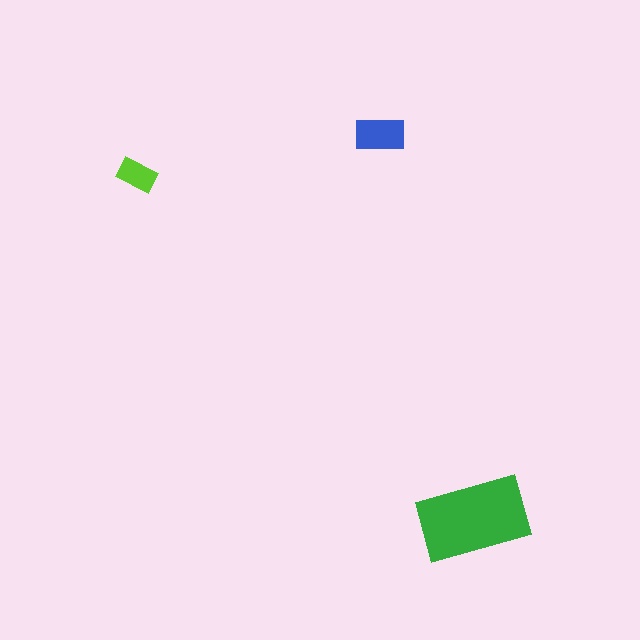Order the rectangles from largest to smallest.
the green one, the blue one, the lime one.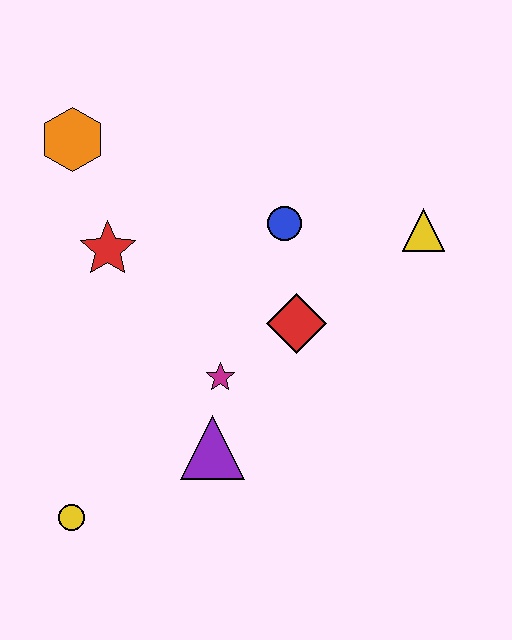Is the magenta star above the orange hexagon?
No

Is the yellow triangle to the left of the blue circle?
No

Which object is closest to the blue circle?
The red diamond is closest to the blue circle.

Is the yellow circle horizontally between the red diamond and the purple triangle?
No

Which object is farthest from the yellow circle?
The yellow triangle is farthest from the yellow circle.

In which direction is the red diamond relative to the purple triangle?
The red diamond is above the purple triangle.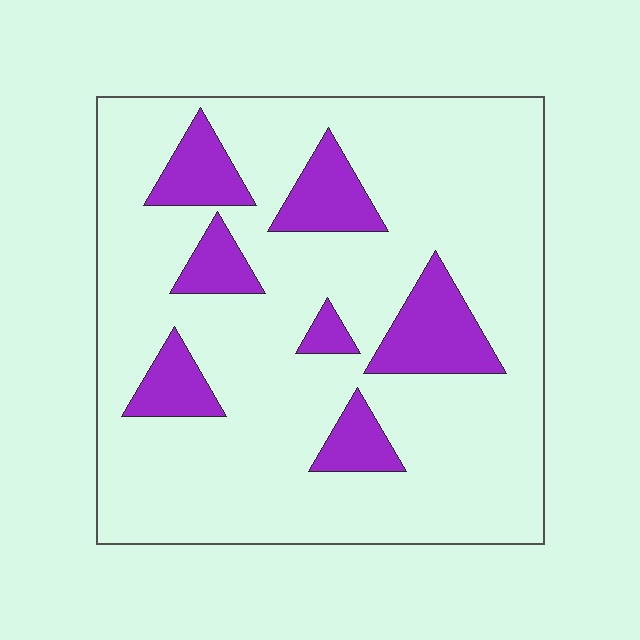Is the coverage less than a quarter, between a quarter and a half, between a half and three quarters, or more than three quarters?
Less than a quarter.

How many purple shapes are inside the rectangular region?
7.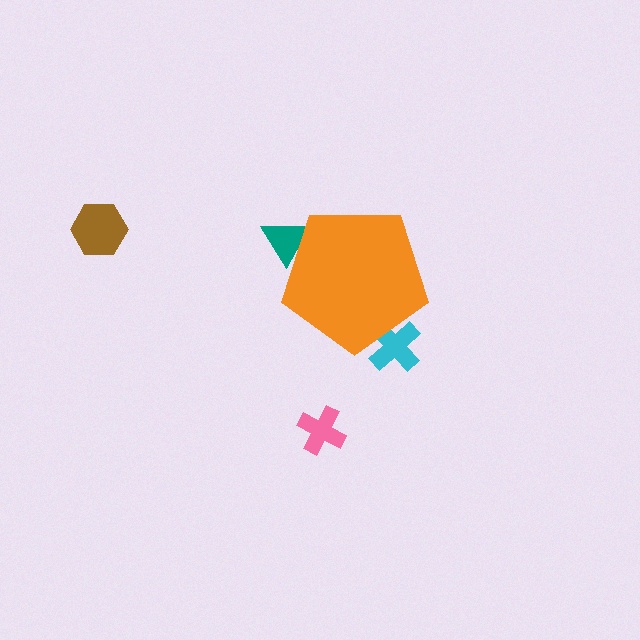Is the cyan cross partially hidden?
Yes, the cyan cross is partially hidden behind the orange pentagon.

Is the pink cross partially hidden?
No, the pink cross is fully visible.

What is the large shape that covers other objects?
An orange pentagon.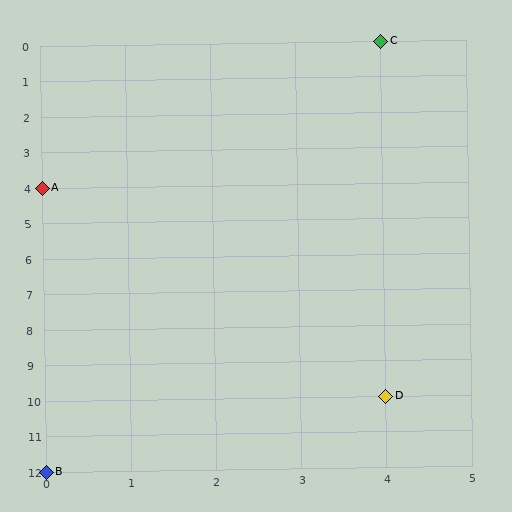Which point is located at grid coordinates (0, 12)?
Point B is at (0, 12).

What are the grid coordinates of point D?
Point D is at grid coordinates (4, 10).